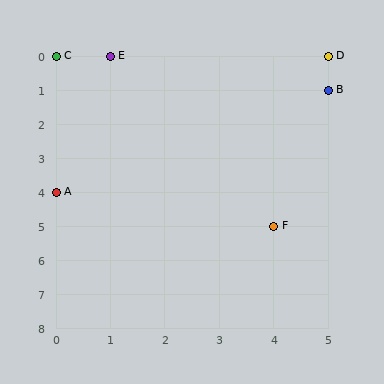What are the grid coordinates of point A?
Point A is at grid coordinates (0, 4).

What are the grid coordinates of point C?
Point C is at grid coordinates (0, 0).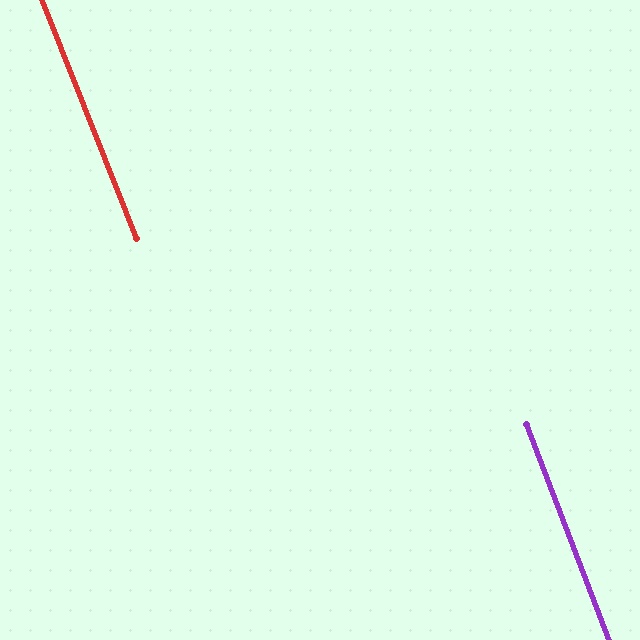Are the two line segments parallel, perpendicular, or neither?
Parallel — their directions differ by only 0.8°.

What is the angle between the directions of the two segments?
Approximately 1 degree.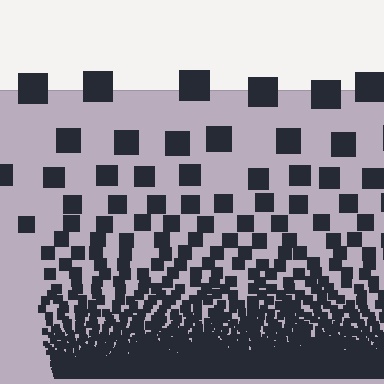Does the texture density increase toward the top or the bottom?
Density increases toward the bottom.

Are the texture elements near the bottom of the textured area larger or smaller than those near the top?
Smaller. The gradient is inverted — elements near the bottom are smaller and denser.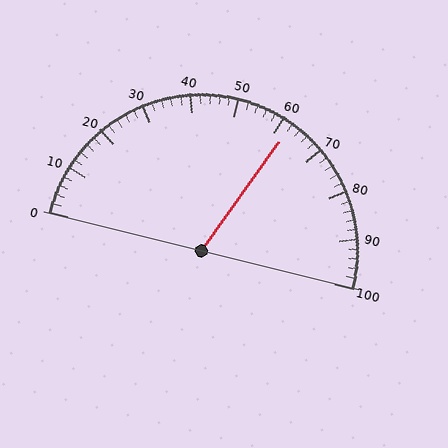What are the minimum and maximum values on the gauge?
The gauge ranges from 0 to 100.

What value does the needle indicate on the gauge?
The needle indicates approximately 62.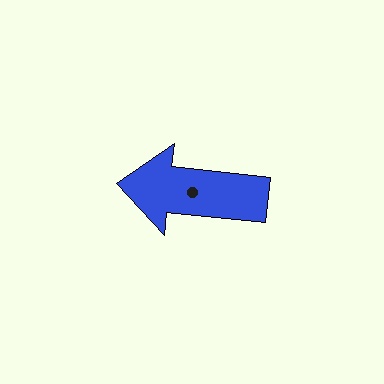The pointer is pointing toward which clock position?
Roughly 9 o'clock.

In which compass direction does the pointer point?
West.